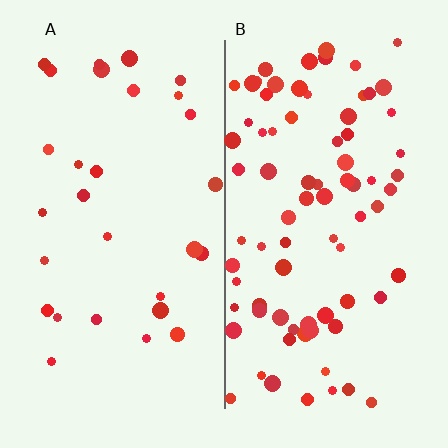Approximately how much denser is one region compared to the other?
Approximately 2.7× — region B over region A.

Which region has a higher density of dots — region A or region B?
B (the right).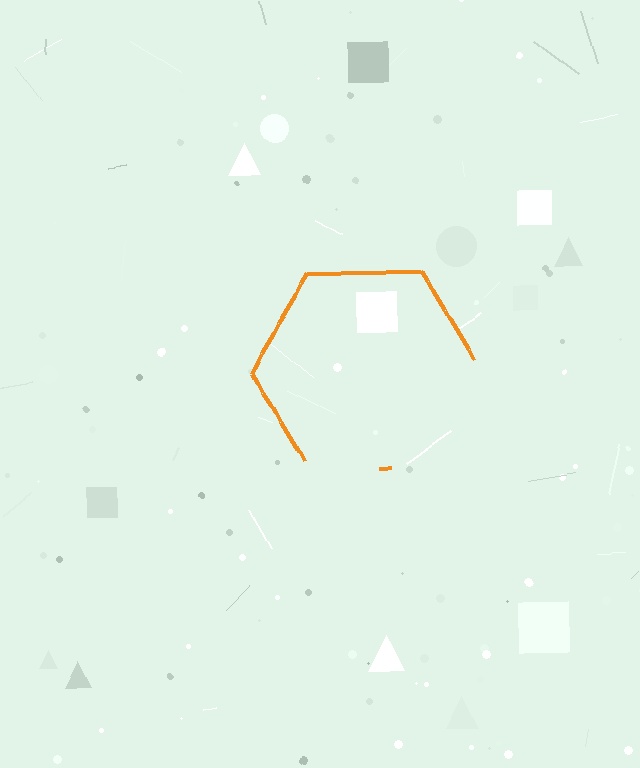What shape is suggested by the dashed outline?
The dashed outline suggests a hexagon.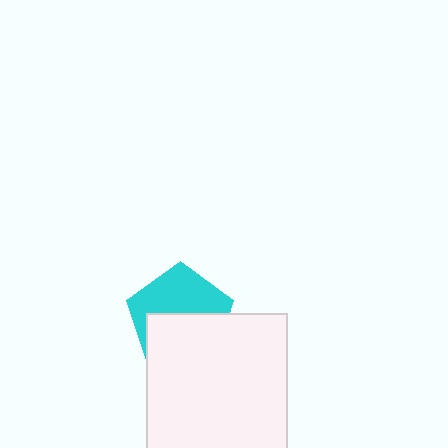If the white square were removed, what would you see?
You would see the complete cyan pentagon.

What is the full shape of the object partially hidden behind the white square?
The partially hidden object is a cyan pentagon.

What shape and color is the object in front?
The object in front is a white square.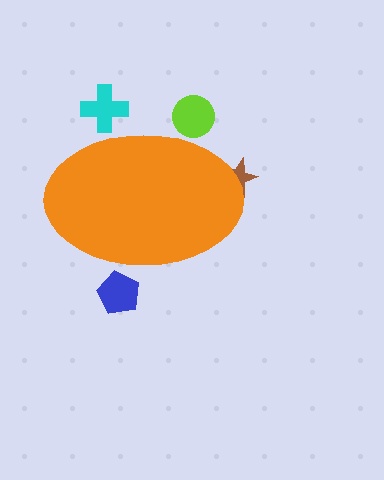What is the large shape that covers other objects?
An orange ellipse.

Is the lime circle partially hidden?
Yes, the lime circle is partially hidden behind the orange ellipse.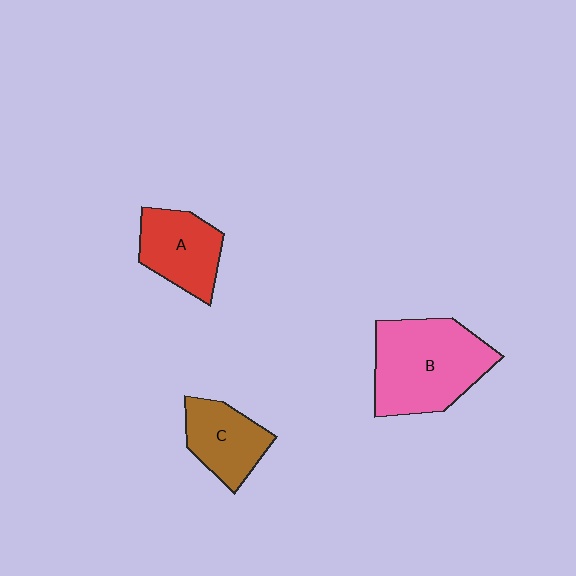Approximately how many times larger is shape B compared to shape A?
Approximately 1.7 times.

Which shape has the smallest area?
Shape C (brown).